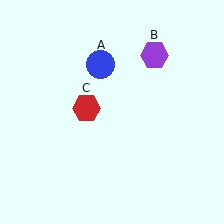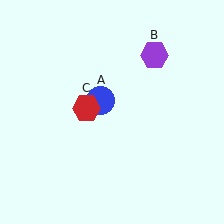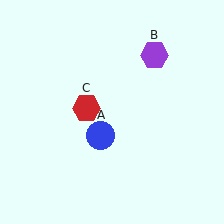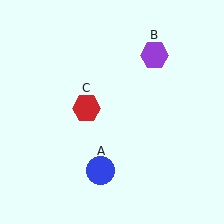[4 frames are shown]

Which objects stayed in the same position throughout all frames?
Purple hexagon (object B) and red hexagon (object C) remained stationary.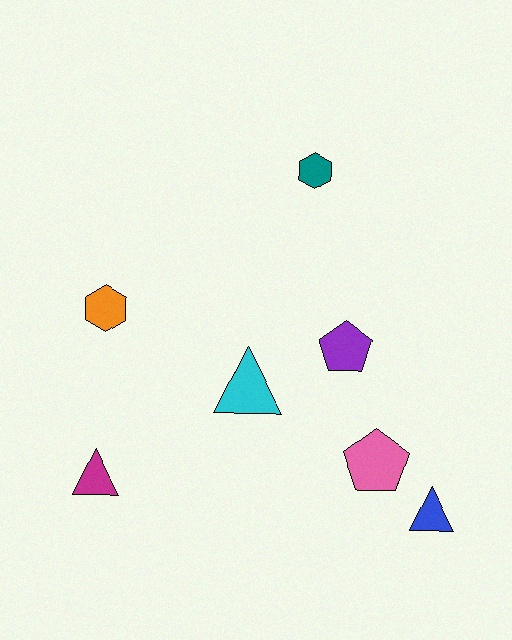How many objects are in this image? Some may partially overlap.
There are 7 objects.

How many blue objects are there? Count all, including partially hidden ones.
There is 1 blue object.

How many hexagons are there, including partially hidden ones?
There are 2 hexagons.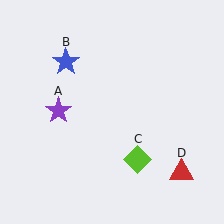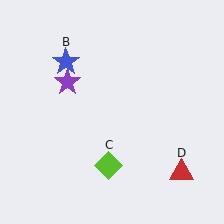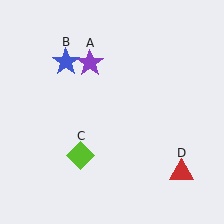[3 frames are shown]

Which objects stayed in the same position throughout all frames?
Blue star (object B) and red triangle (object D) remained stationary.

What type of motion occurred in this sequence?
The purple star (object A), lime diamond (object C) rotated clockwise around the center of the scene.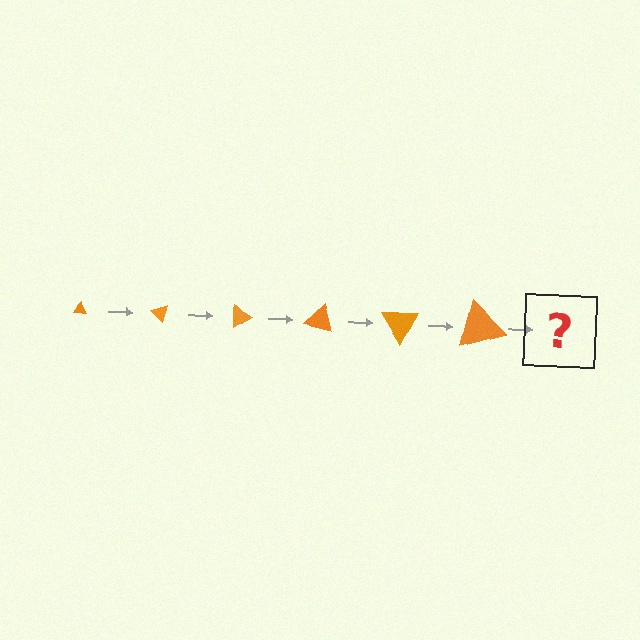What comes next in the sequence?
The next element should be a triangle, larger than the previous one and rotated 270 degrees from the start.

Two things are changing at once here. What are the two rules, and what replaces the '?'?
The two rules are that the triangle grows larger each step and it rotates 45 degrees each step. The '?' should be a triangle, larger than the previous one and rotated 270 degrees from the start.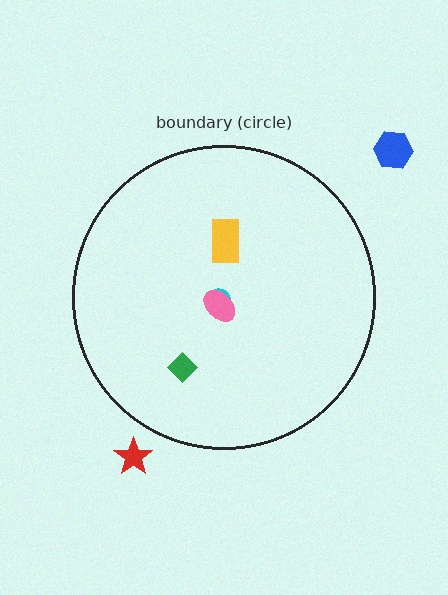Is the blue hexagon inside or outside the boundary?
Outside.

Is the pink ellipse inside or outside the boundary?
Inside.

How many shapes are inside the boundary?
4 inside, 2 outside.